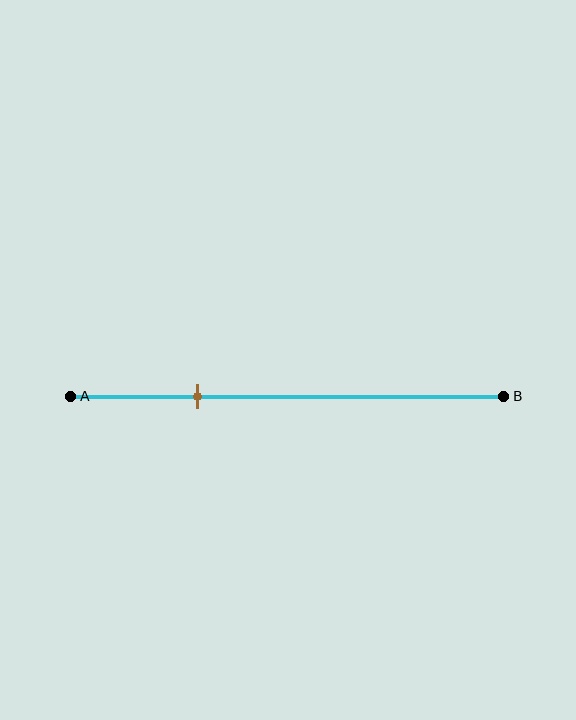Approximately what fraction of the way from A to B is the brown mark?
The brown mark is approximately 30% of the way from A to B.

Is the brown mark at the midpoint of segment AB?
No, the mark is at about 30% from A, not at the 50% midpoint.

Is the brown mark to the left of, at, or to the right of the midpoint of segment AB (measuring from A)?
The brown mark is to the left of the midpoint of segment AB.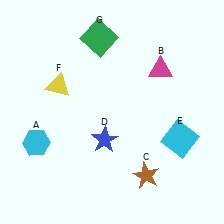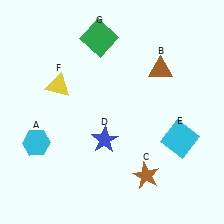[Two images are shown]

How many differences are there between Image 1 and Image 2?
There is 1 difference between the two images.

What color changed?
The triangle (B) changed from magenta in Image 1 to brown in Image 2.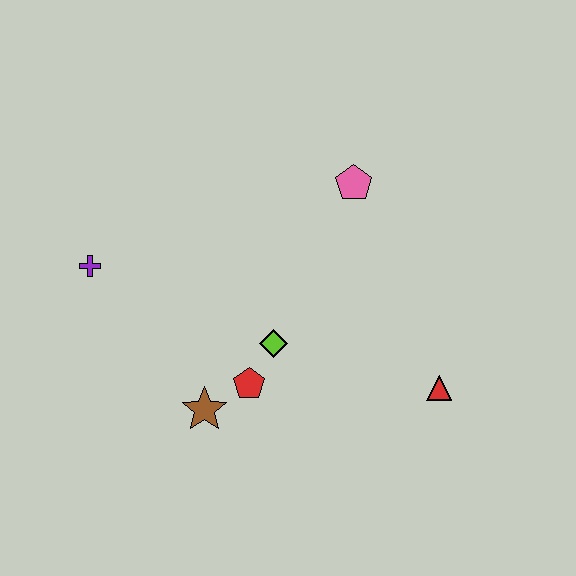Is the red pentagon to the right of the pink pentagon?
No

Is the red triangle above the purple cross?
No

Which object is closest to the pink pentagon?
The lime diamond is closest to the pink pentagon.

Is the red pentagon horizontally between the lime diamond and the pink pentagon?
No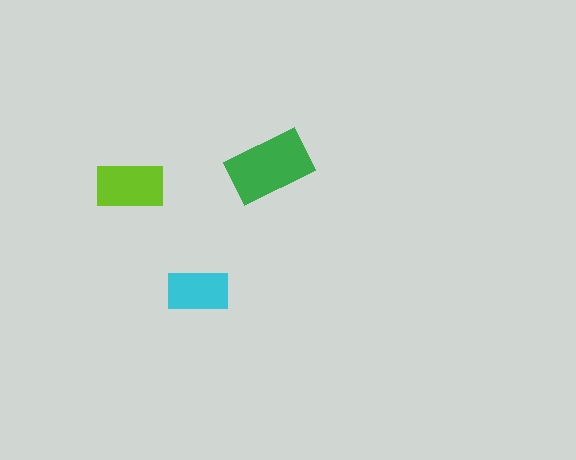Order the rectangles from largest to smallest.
the green one, the lime one, the cyan one.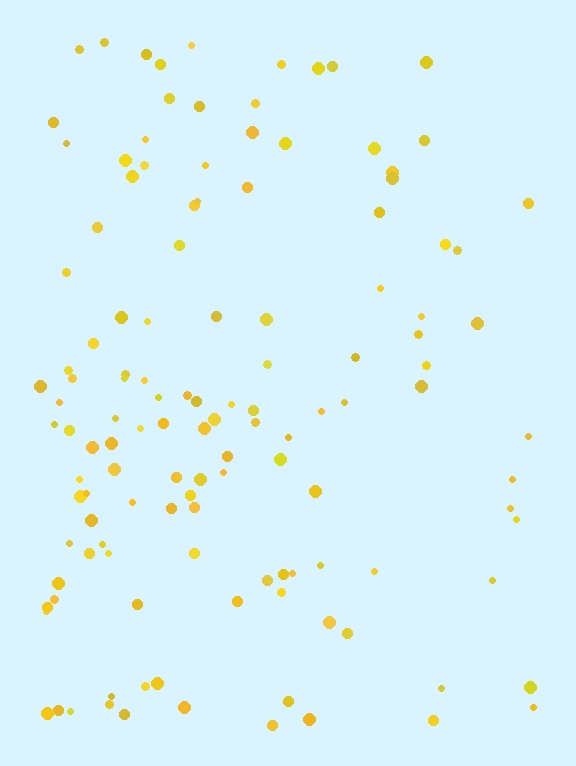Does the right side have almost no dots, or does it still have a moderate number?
Still a moderate number, just noticeably fewer than the left.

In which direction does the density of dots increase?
From right to left, with the left side densest.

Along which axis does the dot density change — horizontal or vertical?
Horizontal.